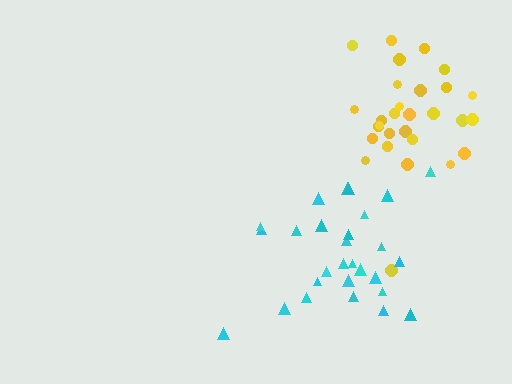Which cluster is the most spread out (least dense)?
Yellow.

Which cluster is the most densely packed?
Cyan.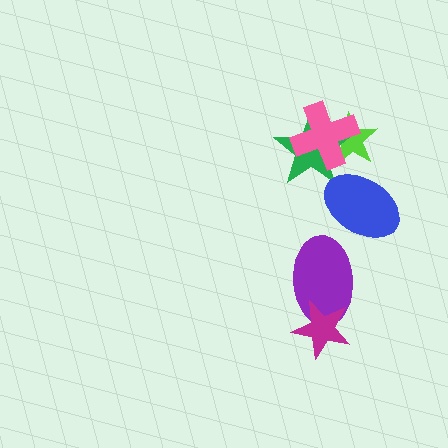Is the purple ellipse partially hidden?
Yes, it is partially covered by another shape.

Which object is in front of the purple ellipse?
The magenta star is in front of the purple ellipse.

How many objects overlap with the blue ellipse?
0 objects overlap with the blue ellipse.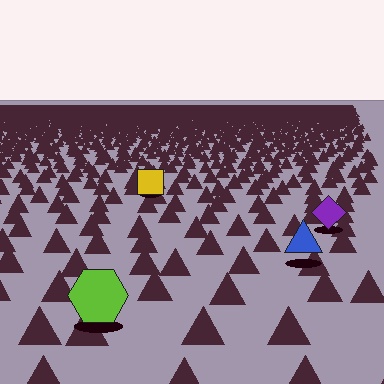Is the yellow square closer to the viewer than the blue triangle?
No. The blue triangle is closer — you can tell from the texture gradient: the ground texture is coarser near it.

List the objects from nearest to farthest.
From nearest to farthest: the lime hexagon, the blue triangle, the purple diamond, the yellow square.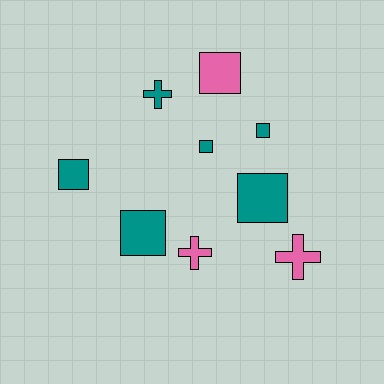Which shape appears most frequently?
Square, with 6 objects.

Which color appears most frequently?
Teal, with 6 objects.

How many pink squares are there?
There is 1 pink square.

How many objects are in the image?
There are 9 objects.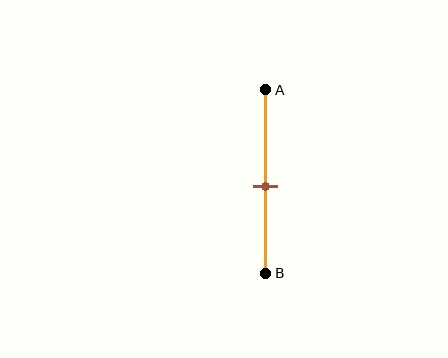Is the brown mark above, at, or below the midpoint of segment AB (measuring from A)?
The brown mark is approximately at the midpoint of segment AB.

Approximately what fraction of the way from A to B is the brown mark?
The brown mark is approximately 55% of the way from A to B.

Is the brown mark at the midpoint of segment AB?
Yes, the mark is approximately at the midpoint.